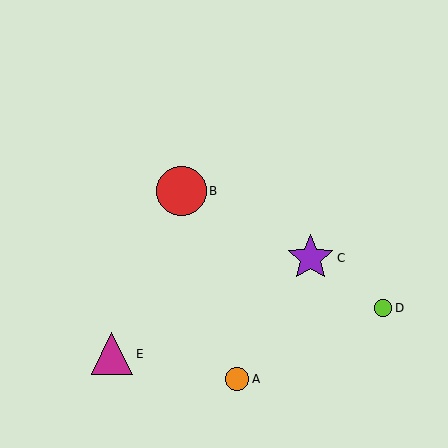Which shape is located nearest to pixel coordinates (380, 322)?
The lime circle (labeled D) at (383, 308) is nearest to that location.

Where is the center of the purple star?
The center of the purple star is at (310, 258).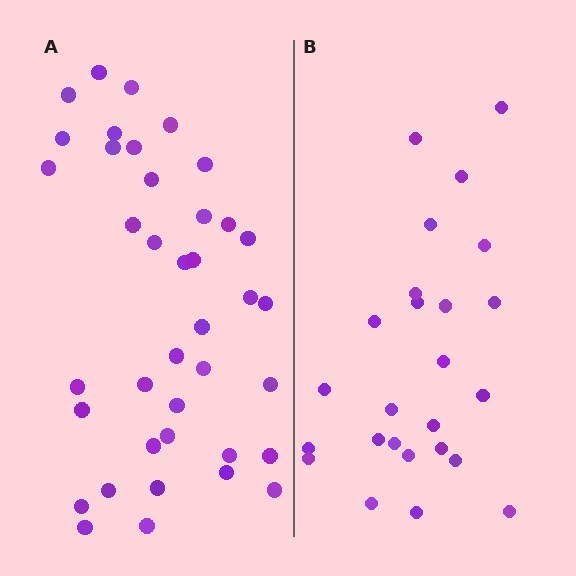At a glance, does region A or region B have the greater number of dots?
Region A (the left region) has more dots.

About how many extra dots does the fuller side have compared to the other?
Region A has approximately 15 more dots than region B.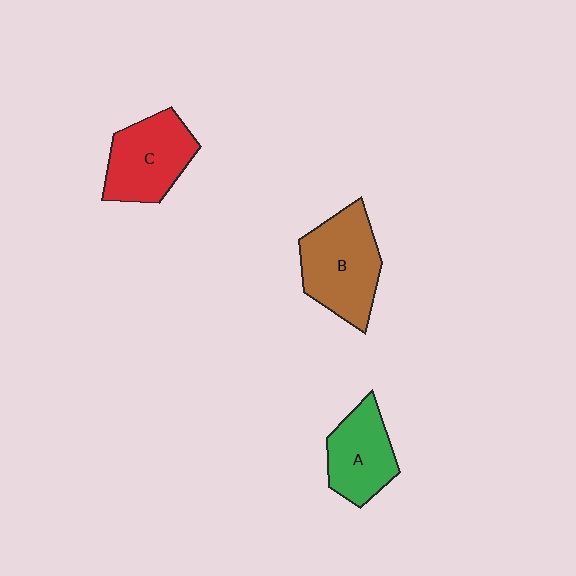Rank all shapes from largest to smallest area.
From largest to smallest: B (brown), C (red), A (green).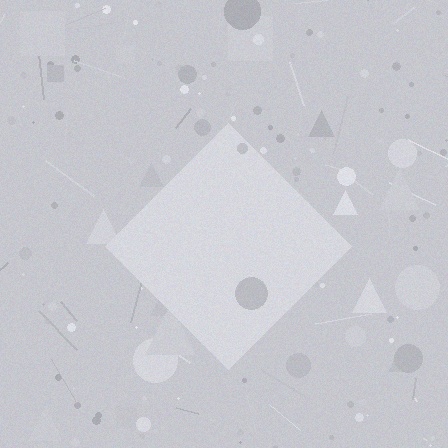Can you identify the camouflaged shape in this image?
The camouflaged shape is a diamond.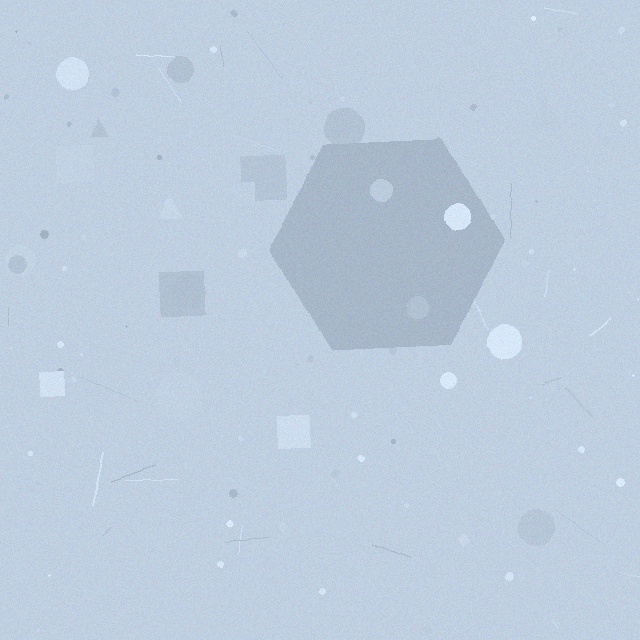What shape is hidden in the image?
A hexagon is hidden in the image.